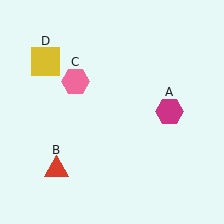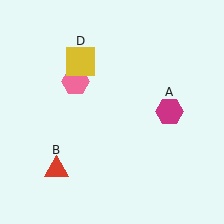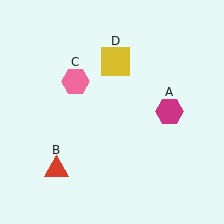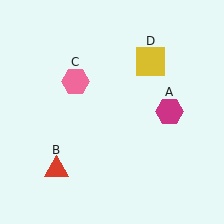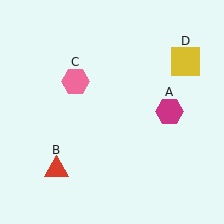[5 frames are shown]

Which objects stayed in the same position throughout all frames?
Magenta hexagon (object A) and red triangle (object B) and pink hexagon (object C) remained stationary.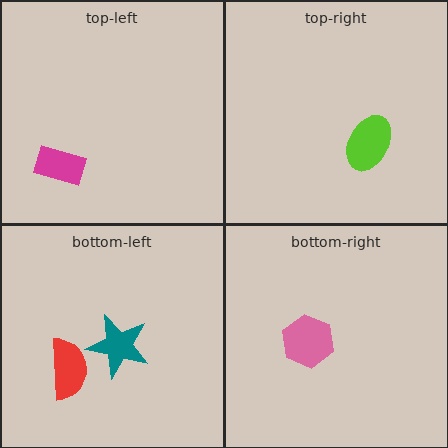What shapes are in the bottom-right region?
The pink hexagon.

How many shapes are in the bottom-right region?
1.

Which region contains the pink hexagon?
The bottom-right region.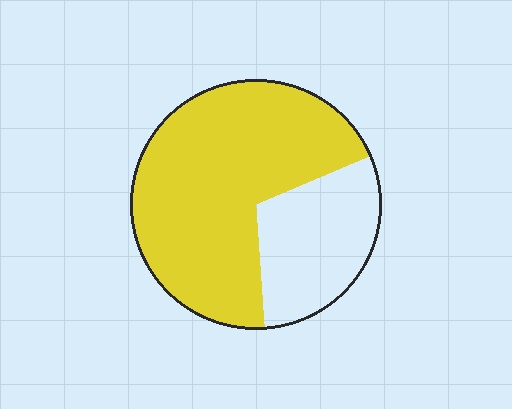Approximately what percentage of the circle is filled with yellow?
Approximately 70%.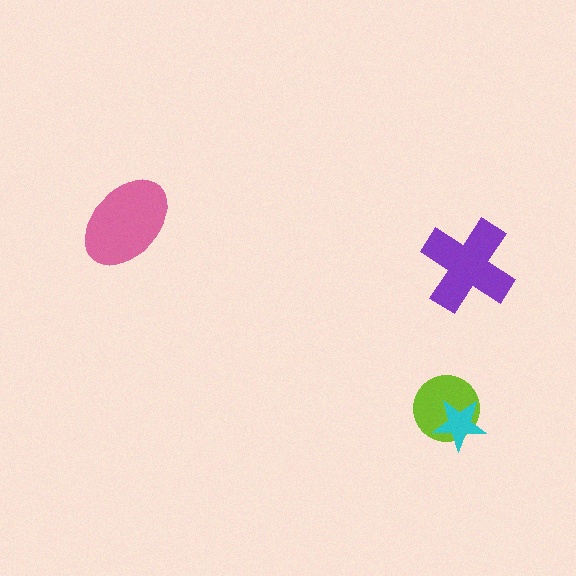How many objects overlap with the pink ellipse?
0 objects overlap with the pink ellipse.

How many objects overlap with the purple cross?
0 objects overlap with the purple cross.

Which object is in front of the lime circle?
The cyan star is in front of the lime circle.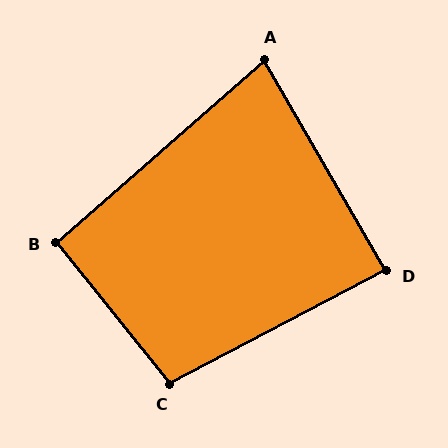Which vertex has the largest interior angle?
C, at approximately 101 degrees.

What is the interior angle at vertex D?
Approximately 87 degrees (approximately right).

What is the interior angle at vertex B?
Approximately 93 degrees (approximately right).